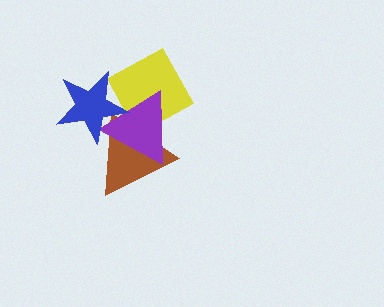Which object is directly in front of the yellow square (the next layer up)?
The brown triangle is directly in front of the yellow square.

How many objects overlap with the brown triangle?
3 objects overlap with the brown triangle.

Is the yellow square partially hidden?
Yes, it is partially covered by another shape.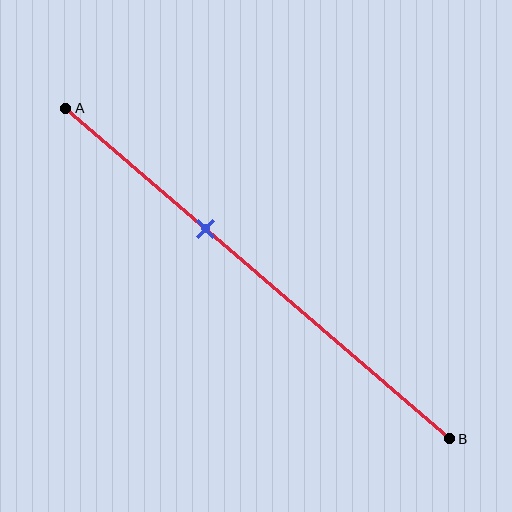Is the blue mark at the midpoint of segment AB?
No, the mark is at about 35% from A, not at the 50% midpoint.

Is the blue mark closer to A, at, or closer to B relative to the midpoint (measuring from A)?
The blue mark is closer to point A than the midpoint of segment AB.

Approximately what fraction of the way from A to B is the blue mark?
The blue mark is approximately 35% of the way from A to B.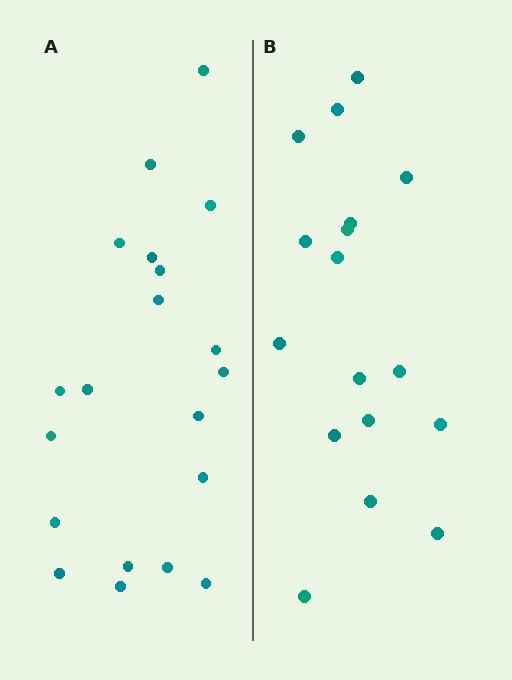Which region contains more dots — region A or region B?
Region A (the left region) has more dots.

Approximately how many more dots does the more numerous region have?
Region A has just a few more — roughly 2 or 3 more dots than region B.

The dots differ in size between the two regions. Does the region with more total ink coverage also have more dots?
No. Region B has more total ink coverage because its dots are larger, but region A actually contains more individual dots. Total area can be misleading — the number of items is what matters here.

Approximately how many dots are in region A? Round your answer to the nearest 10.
About 20 dots.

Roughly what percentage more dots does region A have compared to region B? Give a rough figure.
About 20% more.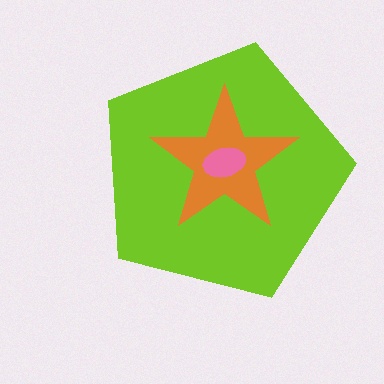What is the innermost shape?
The pink ellipse.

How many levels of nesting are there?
3.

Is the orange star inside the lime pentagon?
Yes.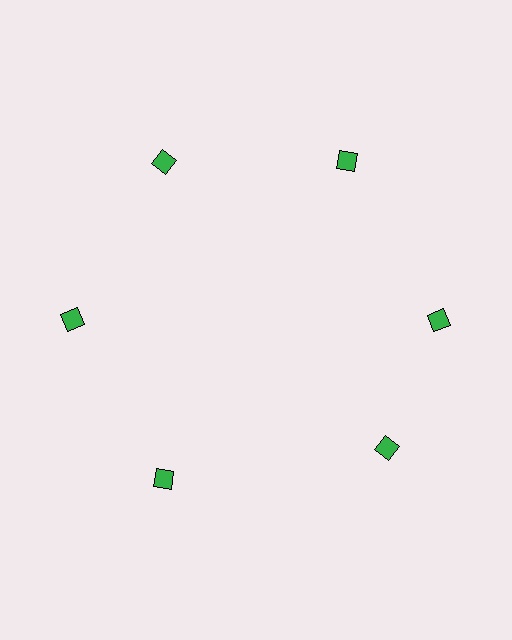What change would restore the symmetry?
The symmetry would be restored by rotating it back into even spacing with its neighbors so that all 6 diamonds sit at equal angles and equal distance from the center.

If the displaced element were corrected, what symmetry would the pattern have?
It would have 6-fold rotational symmetry — the pattern would map onto itself every 60 degrees.